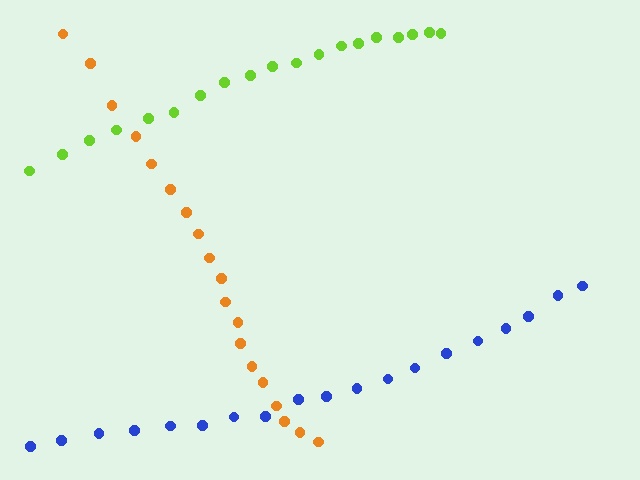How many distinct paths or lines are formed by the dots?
There are 3 distinct paths.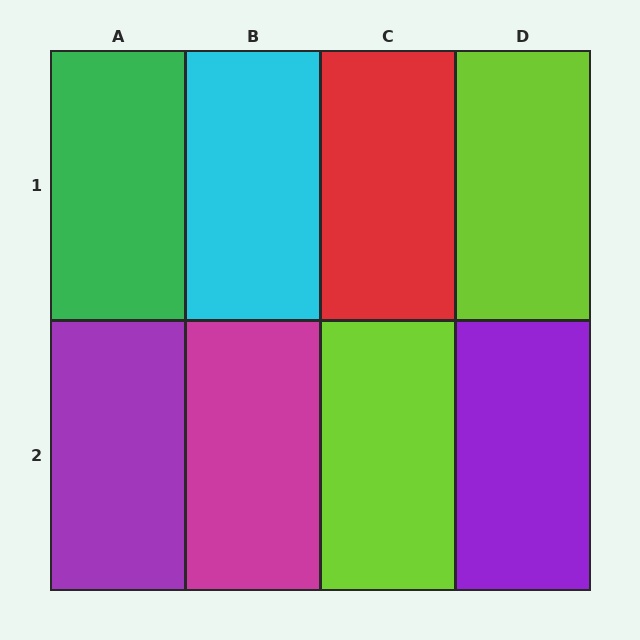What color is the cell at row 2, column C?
Lime.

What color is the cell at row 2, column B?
Magenta.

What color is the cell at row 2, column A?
Purple.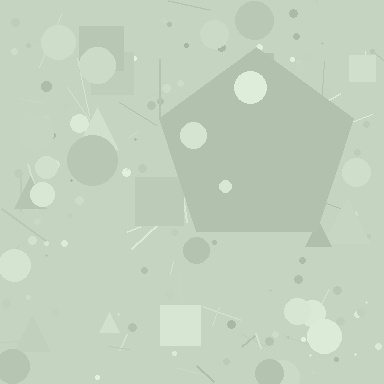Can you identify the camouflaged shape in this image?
The camouflaged shape is a pentagon.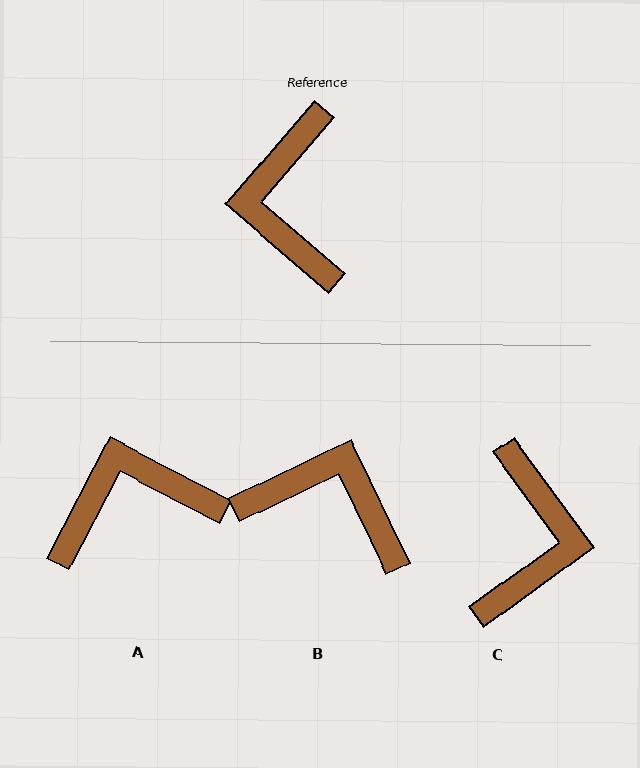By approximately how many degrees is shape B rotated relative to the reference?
Approximately 113 degrees clockwise.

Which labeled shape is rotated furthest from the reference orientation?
C, about 167 degrees away.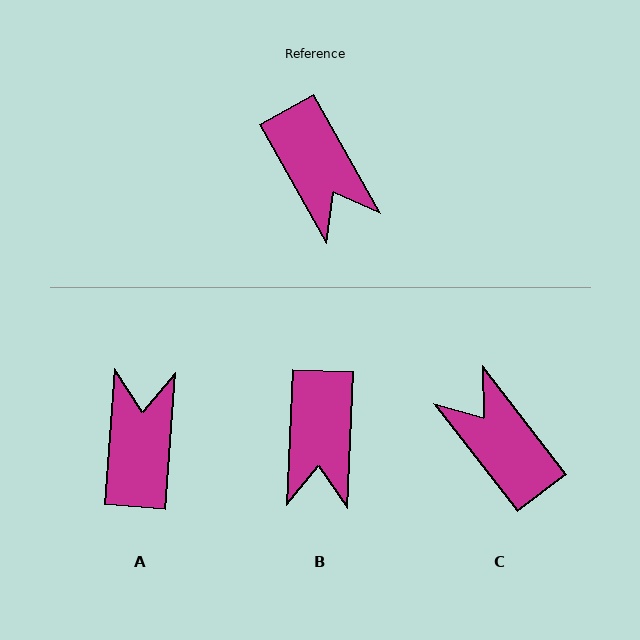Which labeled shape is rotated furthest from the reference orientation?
C, about 172 degrees away.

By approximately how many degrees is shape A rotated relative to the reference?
Approximately 146 degrees counter-clockwise.